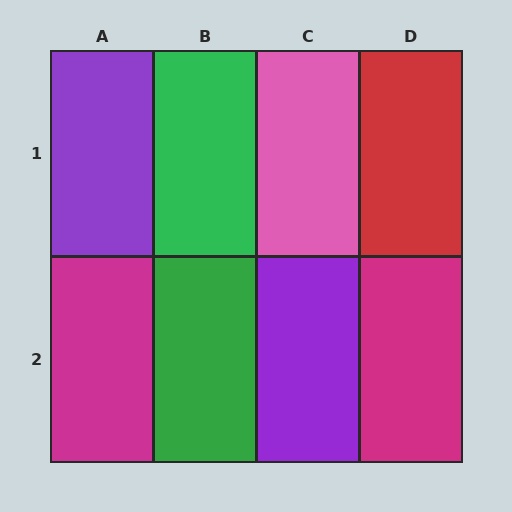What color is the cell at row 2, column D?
Magenta.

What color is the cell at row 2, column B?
Green.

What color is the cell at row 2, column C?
Purple.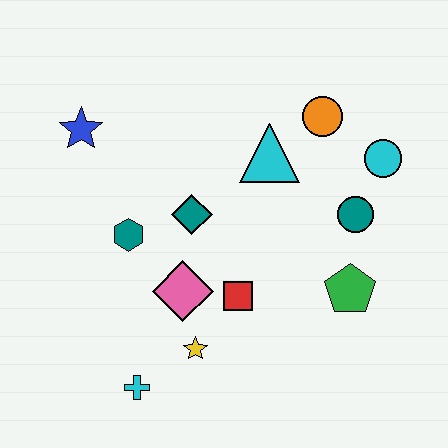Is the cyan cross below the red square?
Yes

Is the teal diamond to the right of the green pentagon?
No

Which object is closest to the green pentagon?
The teal circle is closest to the green pentagon.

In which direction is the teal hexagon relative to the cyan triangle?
The teal hexagon is to the left of the cyan triangle.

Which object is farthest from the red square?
The blue star is farthest from the red square.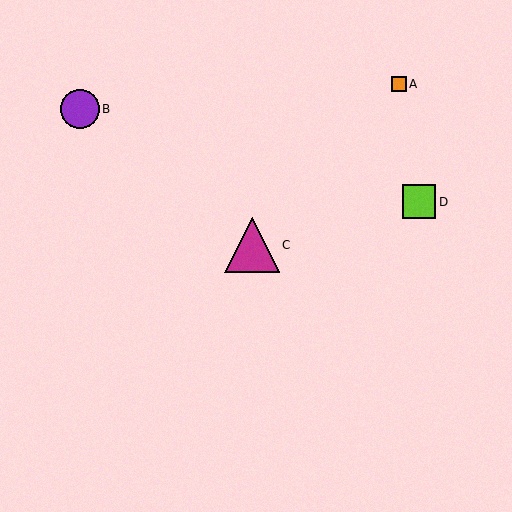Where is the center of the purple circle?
The center of the purple circle is at (80, 109).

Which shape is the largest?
The magenta triangle (labeled C) is the largest.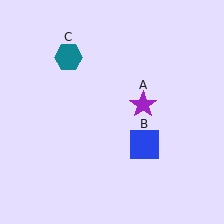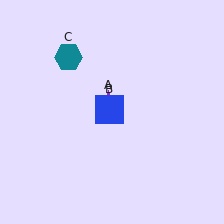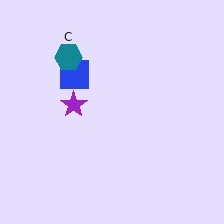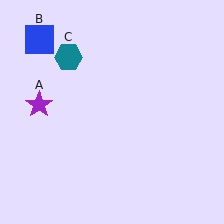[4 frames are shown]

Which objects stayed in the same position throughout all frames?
Teal hexagon (object C) remained stationary.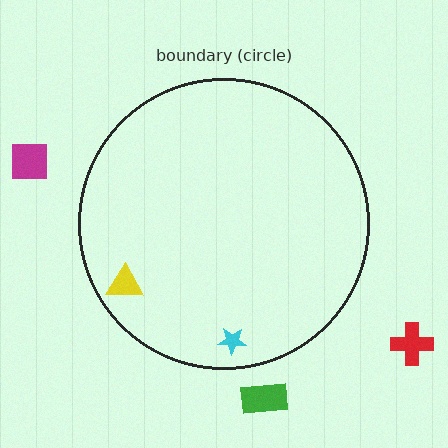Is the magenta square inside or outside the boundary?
Outside.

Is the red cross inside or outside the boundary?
Outside.